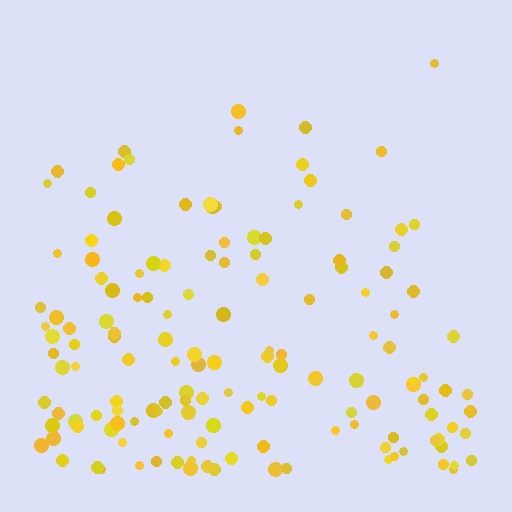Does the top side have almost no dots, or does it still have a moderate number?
Still a moderate number, just noticeably fewer than the bottom.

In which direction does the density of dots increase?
From top to bottom, with the bottom side densest.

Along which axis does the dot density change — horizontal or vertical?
Vertical.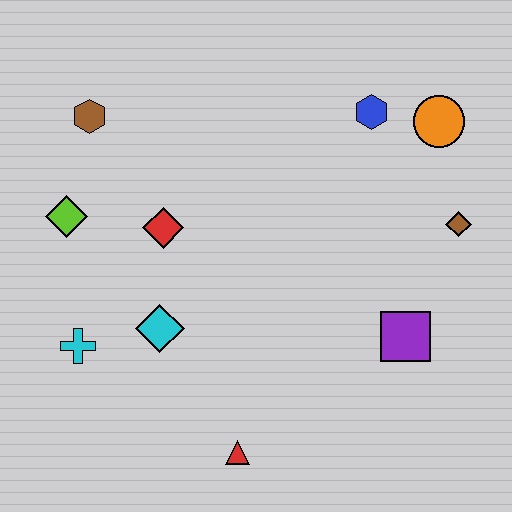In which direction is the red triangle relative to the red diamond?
The red triangle is below the red diamond.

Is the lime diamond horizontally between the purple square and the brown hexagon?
No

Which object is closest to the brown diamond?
The orange circle is closest to the brown diamond.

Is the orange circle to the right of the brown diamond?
No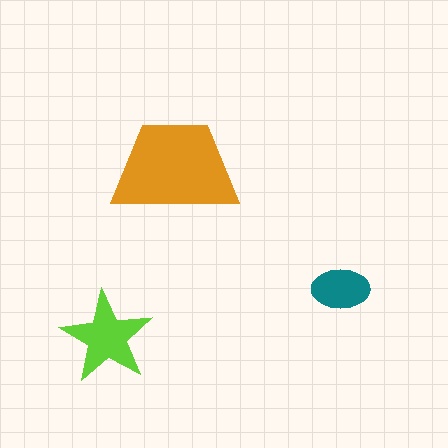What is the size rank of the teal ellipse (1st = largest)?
3rd.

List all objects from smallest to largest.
The teal ellipse, the lime star, the orange trapezoid.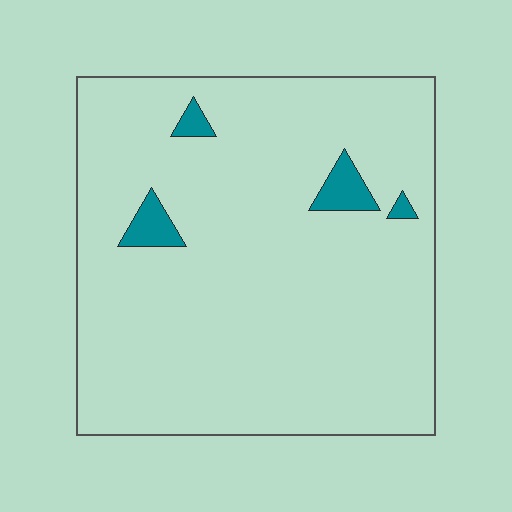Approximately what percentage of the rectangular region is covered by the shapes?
Approximately 5%.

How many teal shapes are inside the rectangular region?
4.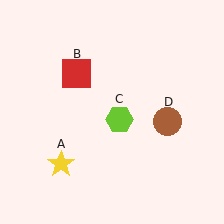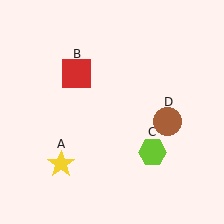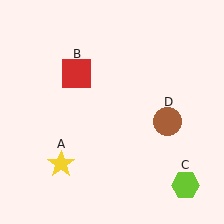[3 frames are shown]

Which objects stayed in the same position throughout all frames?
Yellow star (object A) and red square (object B) and brown circle (object D) remained stationary.